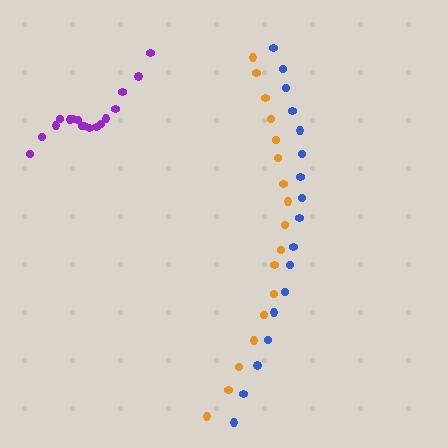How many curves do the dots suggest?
There are 3 distinct paths.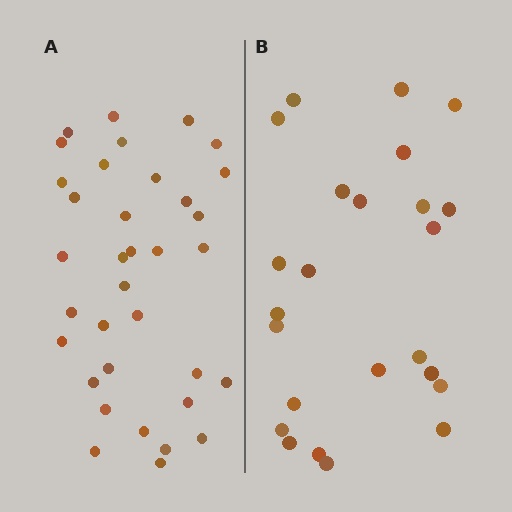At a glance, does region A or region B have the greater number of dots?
Region A (the left region) has more dots.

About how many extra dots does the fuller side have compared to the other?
Region A has roughly 12 or so more dots than region B.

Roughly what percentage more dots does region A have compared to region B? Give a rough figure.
About 45% more.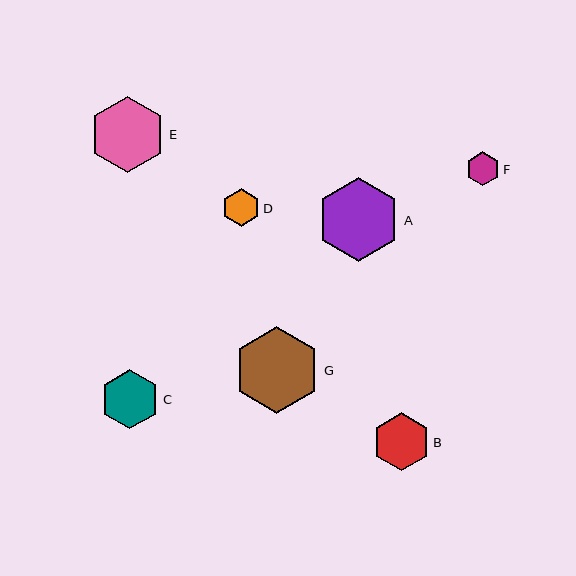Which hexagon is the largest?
Hexagon G is the largest with a size of approximately 87 pixels.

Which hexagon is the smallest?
Hexagon F is the smallest with a size of approximately 34 pixels.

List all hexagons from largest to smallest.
From largest to smallest: G, A, E, C, B, D, F.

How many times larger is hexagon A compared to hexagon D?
Hexagon A is approximately 2.2 times the size of hexagon D.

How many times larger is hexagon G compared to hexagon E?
Hexagon G is approximately 1.1 times the size of hexagon E.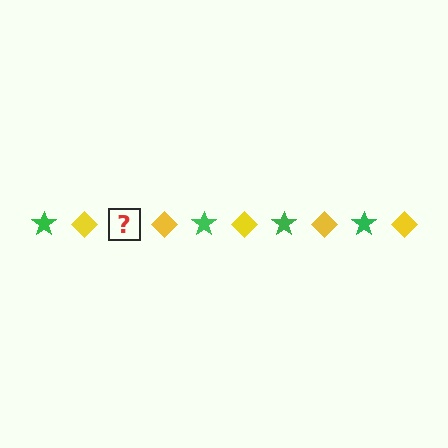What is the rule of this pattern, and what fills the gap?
The rule is that the pattern alternates between green star and yellow diamond. The gap should be filled with a green star.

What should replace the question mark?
The question mark should be replaced with a green star.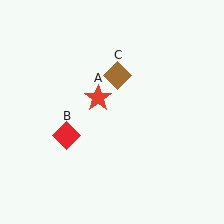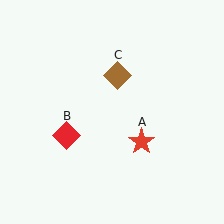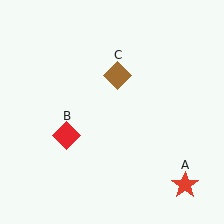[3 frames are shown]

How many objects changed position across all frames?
1 object changed position: red star (object A).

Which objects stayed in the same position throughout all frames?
Red diamond (object B) and brown diamond (object C) remained stationary.